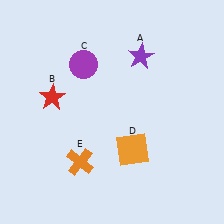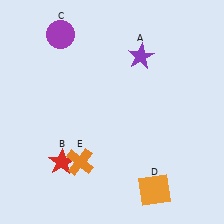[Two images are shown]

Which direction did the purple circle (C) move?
The purple circle (C) moved up.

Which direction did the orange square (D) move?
The orange square (D) moved down.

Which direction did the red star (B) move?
The red star (B) moved down.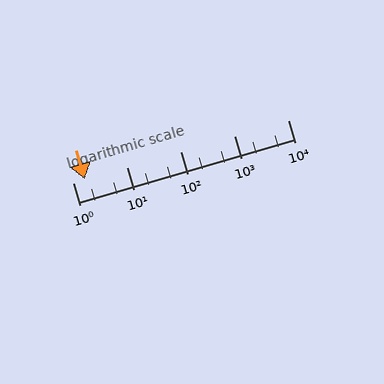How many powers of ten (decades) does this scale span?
The scale spans 4 decades, from 1 to 10000.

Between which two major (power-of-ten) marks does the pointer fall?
The pointer is between 1 and 10.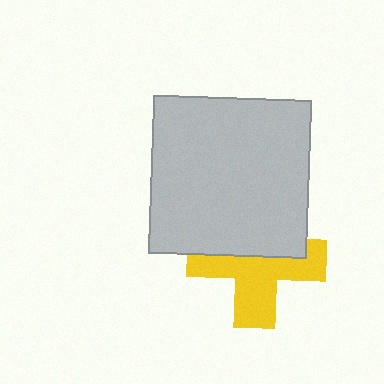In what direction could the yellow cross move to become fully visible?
The yellow cross could move down. That would shift it out from behind the light gray square entirely.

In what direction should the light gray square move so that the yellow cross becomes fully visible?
The light gray square should move up. That is the shortest direction to clear the overlap and leave the yellow cross fully visible.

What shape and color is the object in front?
The object in front is a light gray square.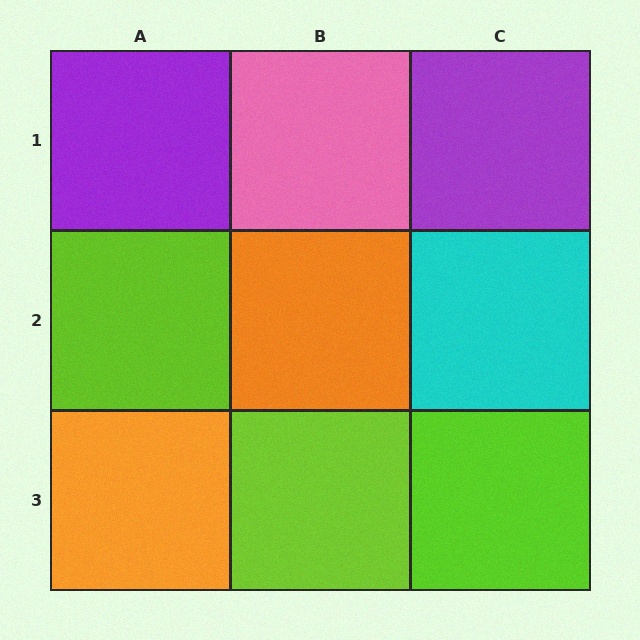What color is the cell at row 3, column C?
Lime.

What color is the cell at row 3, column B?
Lime.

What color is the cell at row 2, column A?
Lime.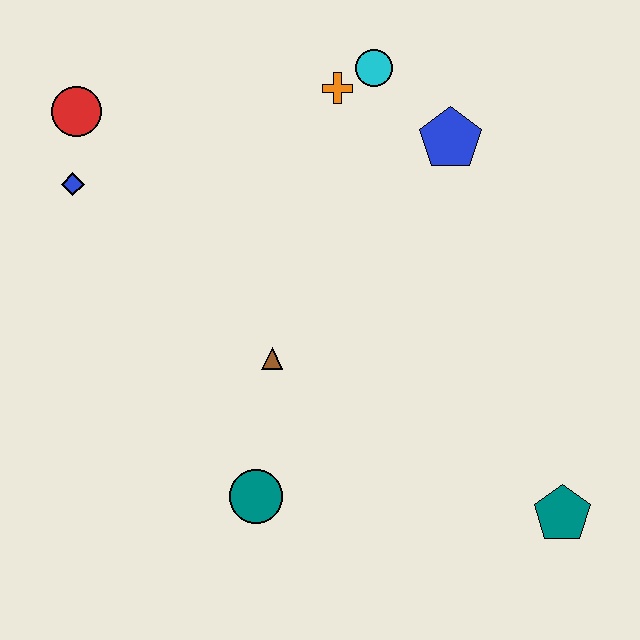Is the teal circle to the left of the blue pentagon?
Yes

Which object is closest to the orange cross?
The cyan circle is closest to the orange cross.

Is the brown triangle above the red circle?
No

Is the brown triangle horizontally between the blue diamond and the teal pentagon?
Yes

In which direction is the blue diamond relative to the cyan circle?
The blue diamond is to the left of the cyan circle.